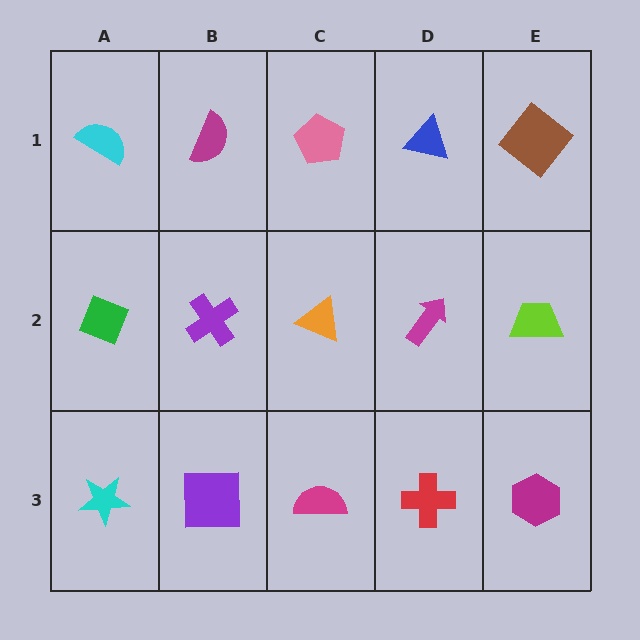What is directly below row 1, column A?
A green diamond.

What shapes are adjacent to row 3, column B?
A purple cross (row 2, column B), a cyan star (row 3, column A), a magenta semicircle (row 3, column C).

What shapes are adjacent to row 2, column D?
A blue triangle (row 1, column D), a red cross (row 3, column D), an orange triangle (row 2, column C), a lime trapezoid (row 2, column E).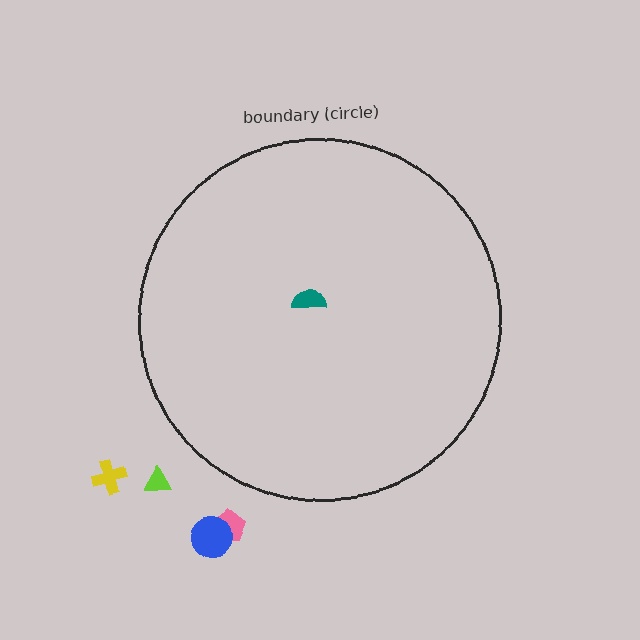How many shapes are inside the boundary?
1 inside, 4 outside.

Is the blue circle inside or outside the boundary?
Outside.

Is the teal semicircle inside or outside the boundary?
Inside.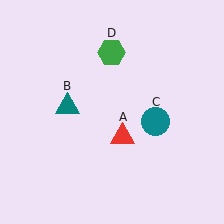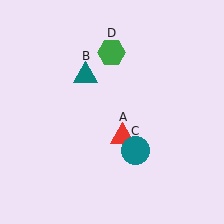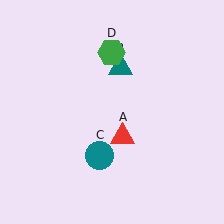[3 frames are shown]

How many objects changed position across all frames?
2 objects changed position: teal triangle (object B), teal circle (object C).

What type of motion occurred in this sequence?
The teal triangle (object B), teal circle (object C) rotated clockwise around the center of the scene.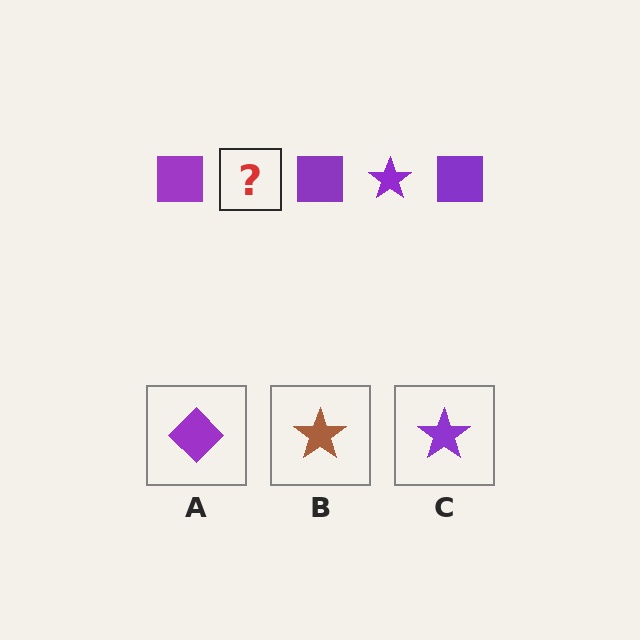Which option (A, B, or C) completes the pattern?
C.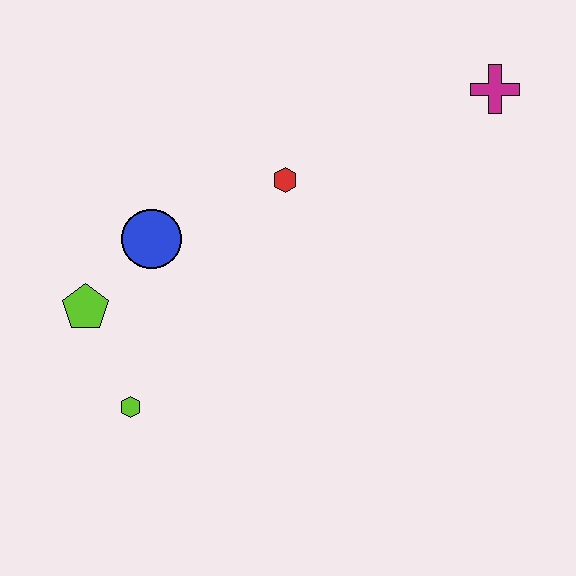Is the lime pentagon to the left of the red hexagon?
Yes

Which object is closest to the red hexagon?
The blue circle is closest to the red hexagon.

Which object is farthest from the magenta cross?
The lime hexagon is farthest from the magenta cross.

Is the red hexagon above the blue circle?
Yes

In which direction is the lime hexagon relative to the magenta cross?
The lime hexagon is to the left of the magenta cross.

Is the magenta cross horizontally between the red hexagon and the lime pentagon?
No